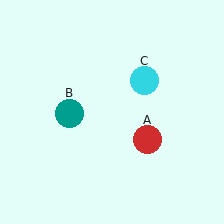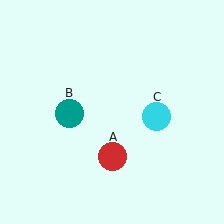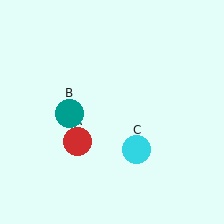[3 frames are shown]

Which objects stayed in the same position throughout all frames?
Teal circle (object B) remained stationary.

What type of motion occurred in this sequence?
The red circle (object A), cyan circle (object C) rotated clockwise around the center of the scene.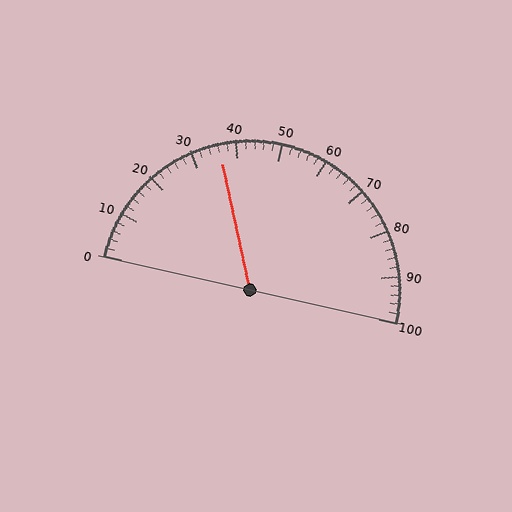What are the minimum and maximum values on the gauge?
The gauge ranges from 0 to 100.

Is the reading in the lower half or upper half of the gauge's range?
The reading is in the lower half of the range (0 to 100).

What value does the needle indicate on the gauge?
The needle indicates approximately 36.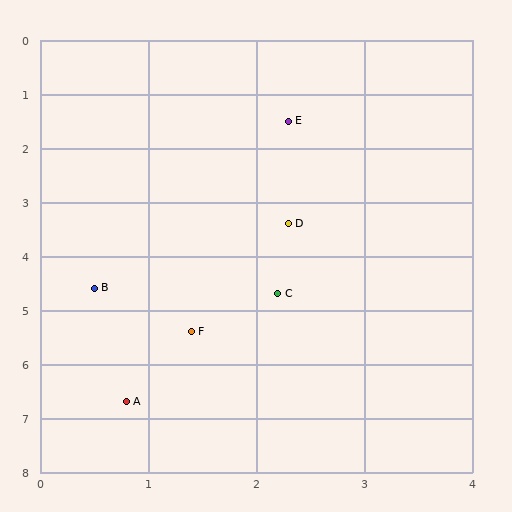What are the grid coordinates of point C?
Point C is at approximately (2.2, 4.7).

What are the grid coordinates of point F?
Point F is at approximately (1.4, 5.4).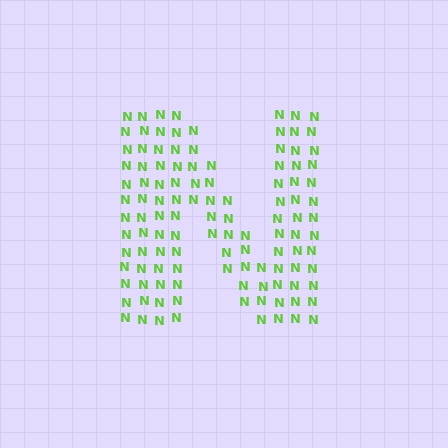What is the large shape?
The large shape is the letter N.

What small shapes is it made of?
It is made of small letter N's.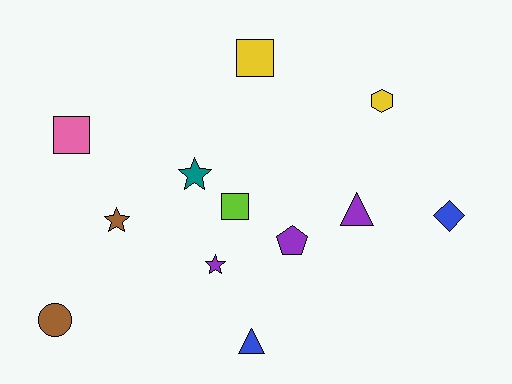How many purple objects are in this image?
There are 3 purple objects.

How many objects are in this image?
There are 12 objects.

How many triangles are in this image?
There are 2 triangles.